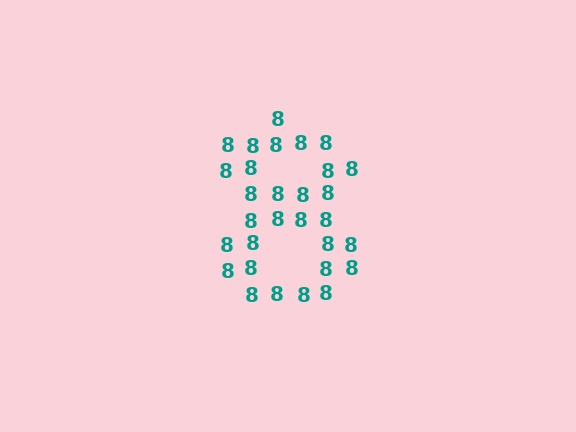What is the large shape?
The large shape is the digit 8.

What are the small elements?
The small elements are digit 8's.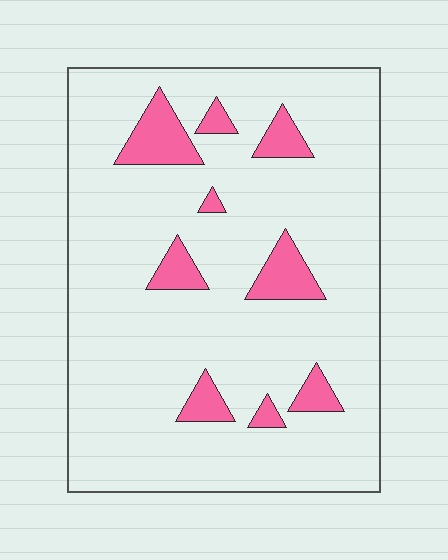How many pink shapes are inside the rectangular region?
9.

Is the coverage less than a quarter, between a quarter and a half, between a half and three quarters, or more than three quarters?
Less than a quarter.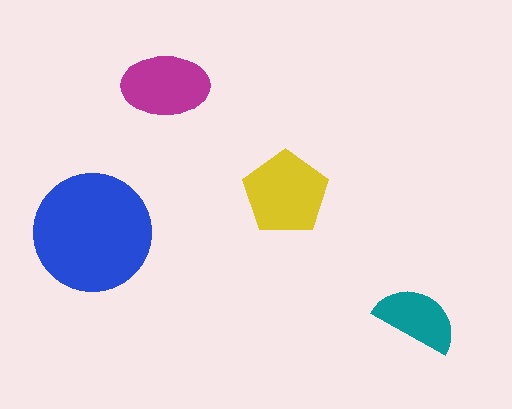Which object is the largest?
The blue circle.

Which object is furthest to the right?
The teal semicircle is rightmost.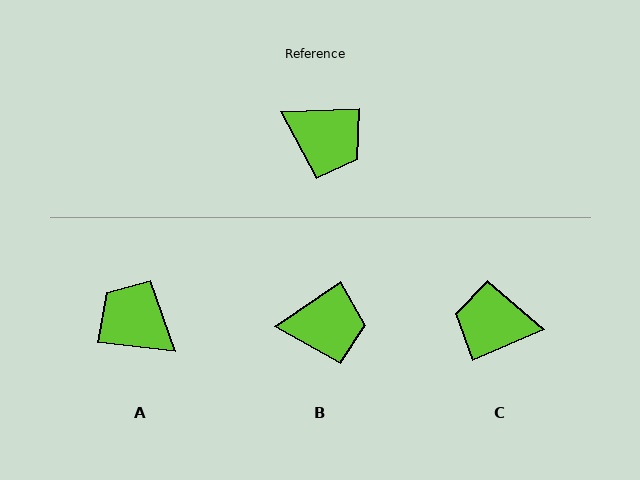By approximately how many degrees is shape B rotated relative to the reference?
Approximately 33 degrees counter-clockwise.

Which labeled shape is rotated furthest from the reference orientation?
A, about 171 degrees away.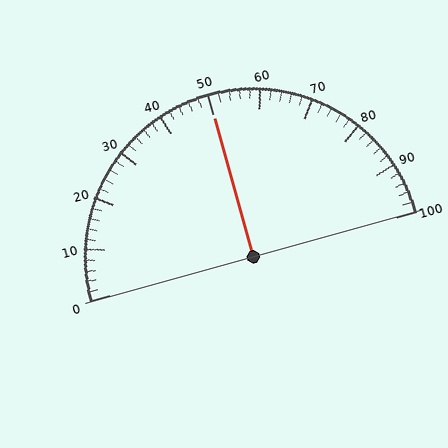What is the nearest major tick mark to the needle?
The nearest major tick mark is 50.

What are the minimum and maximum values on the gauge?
The gauge ranges from 0 to 100.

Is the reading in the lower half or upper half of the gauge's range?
The reading is in the upper half of the range (0 to 100).